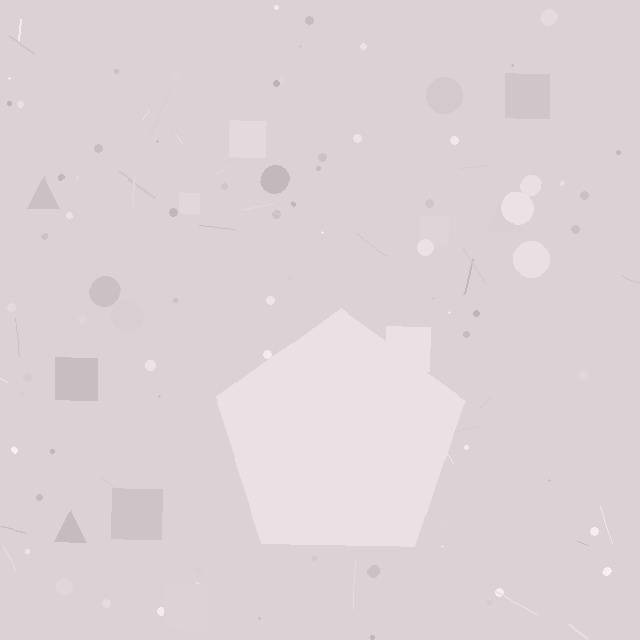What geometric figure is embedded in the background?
A pentagon is embedded in the background.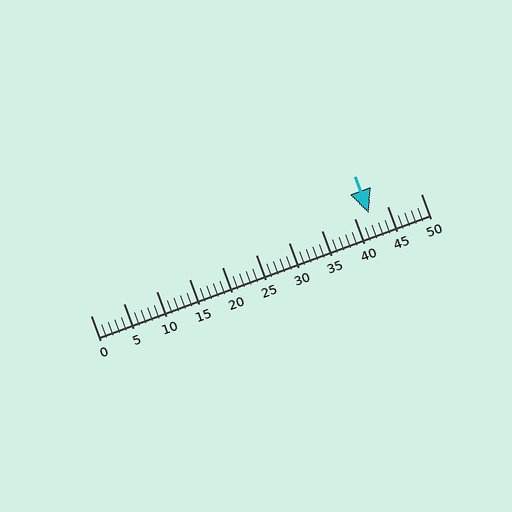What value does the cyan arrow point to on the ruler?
The cyan arrow points to approximately 42.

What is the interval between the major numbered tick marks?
The major tick marks are spaced 5 units apart.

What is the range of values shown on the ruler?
The ruler shows values from 0 to 50.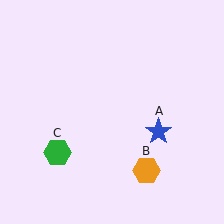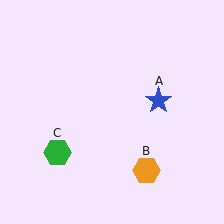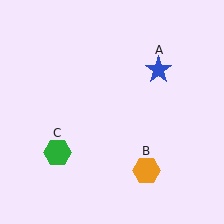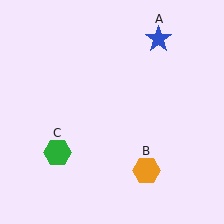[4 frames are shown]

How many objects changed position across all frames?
1 object changed position: blue star (object A).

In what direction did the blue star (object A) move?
The blue star (object A) moved up.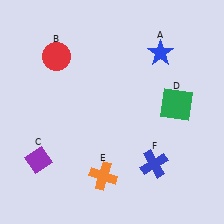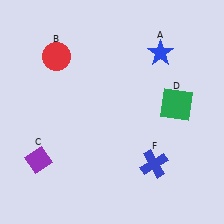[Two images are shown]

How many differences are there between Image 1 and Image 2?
There is 1 difference between the two images.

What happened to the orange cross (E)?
The orange cross (E) was removed in Image 2. It was in the bottom-left area of Image 1.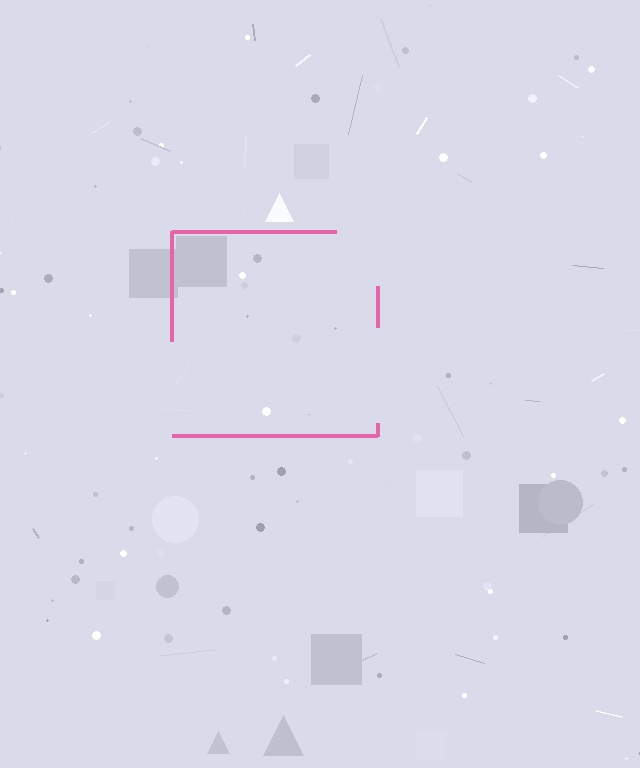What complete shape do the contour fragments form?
The contour fragments form a square.